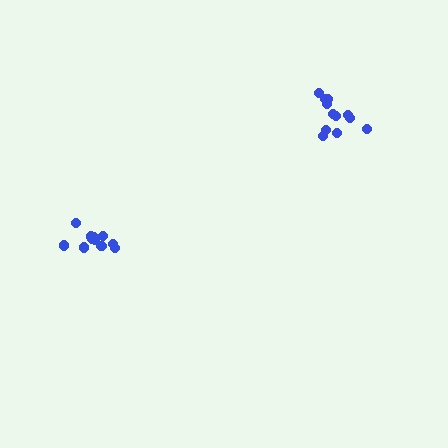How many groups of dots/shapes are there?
There are 2 groups.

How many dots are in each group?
Group 1: 12 dots, Group 2: 12 dots (24 total).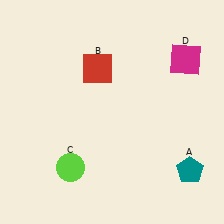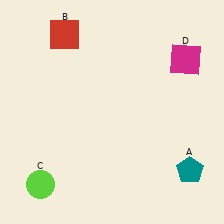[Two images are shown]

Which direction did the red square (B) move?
The red square (B) moved up.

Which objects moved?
The objects that moved are: the red square (B), the lime circle (C).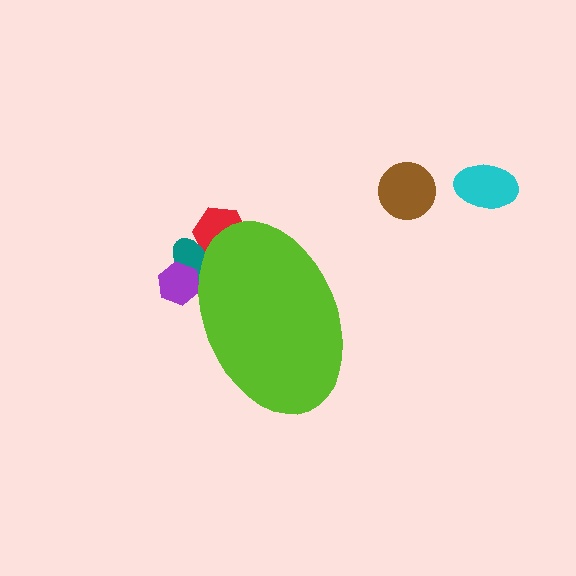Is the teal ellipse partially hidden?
Yes, the teal ellipse is partially hidden behind the lime ellipse.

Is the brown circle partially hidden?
No, the brown circle is fully visible.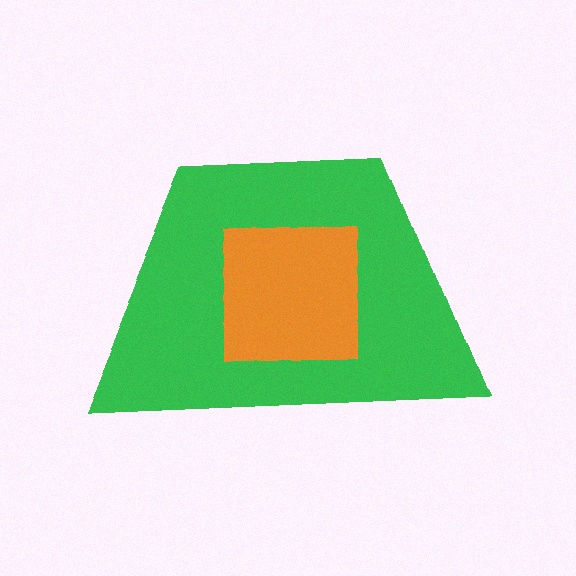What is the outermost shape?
The green trapezoid.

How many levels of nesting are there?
2.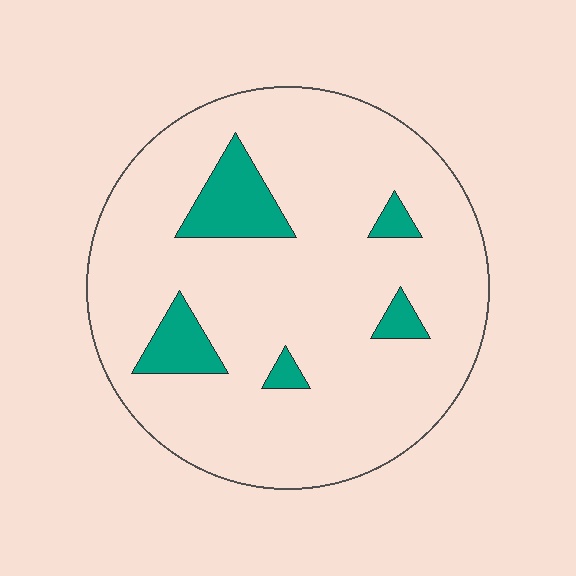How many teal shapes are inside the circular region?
5.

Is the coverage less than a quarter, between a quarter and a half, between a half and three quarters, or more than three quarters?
Less than a quarter.